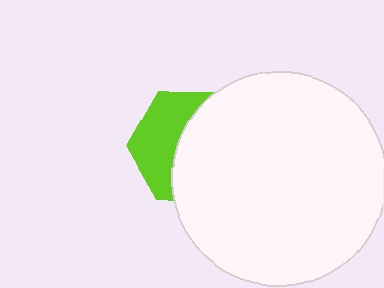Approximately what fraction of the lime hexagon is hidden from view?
Roughly 57% of the lime hexagon is hidden behind the white circle.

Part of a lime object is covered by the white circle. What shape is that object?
It is a hexagon.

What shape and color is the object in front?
The object in front is a white circle.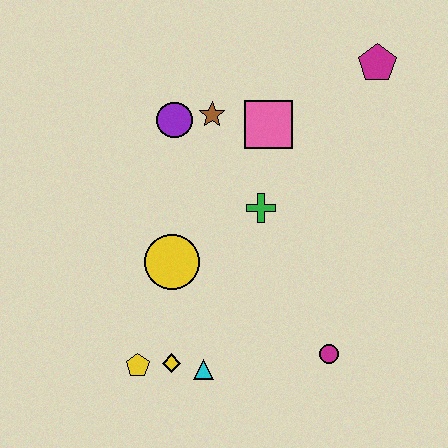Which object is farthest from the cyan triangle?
The magenta pentagon is farthest from the cyan triangle.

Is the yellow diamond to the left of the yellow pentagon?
No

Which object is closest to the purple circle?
The brown star is closest to the purple circle.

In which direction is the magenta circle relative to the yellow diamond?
The magenta circle is to the right of the yellow diamond.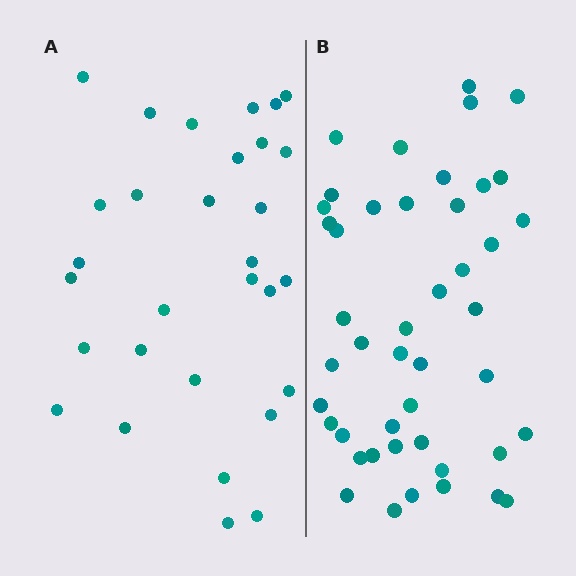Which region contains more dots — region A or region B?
Region B (the right region) has more dots.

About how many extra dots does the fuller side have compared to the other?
Region B has approximately 15 more dots than region A.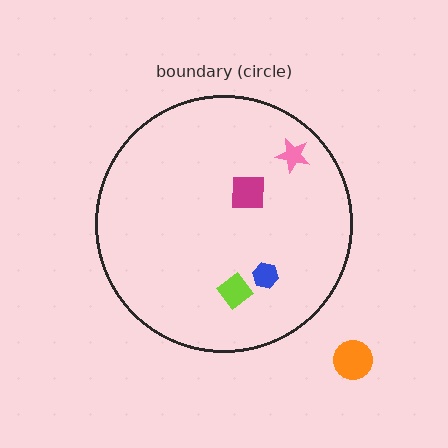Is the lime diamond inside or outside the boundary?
Inside.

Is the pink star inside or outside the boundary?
Inside.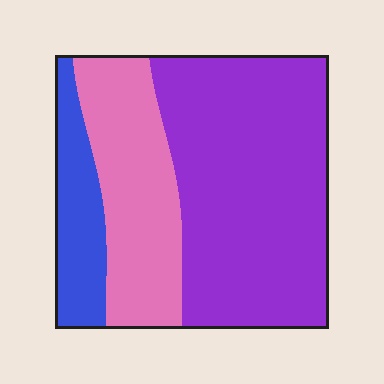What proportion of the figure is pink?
Pink covers 28% of the figure.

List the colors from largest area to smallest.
From largest to smallest: purple, pink, blue.